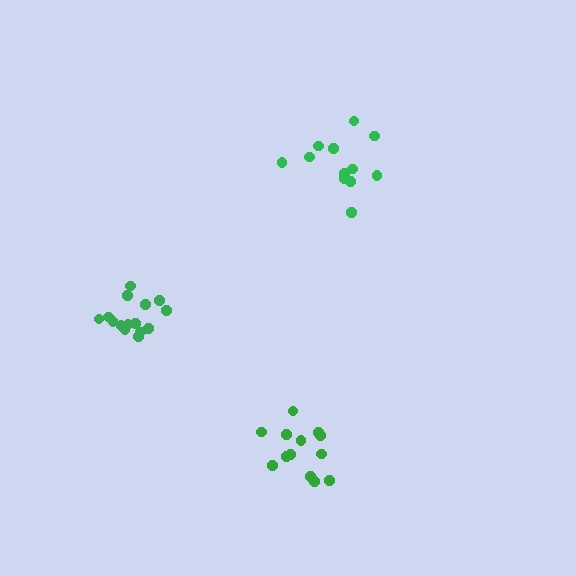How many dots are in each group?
Group 1: 12 dots, Group 2: 13 dots, Group 3: 15 dots (40 total).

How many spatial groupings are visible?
There are 3 spatial groupings.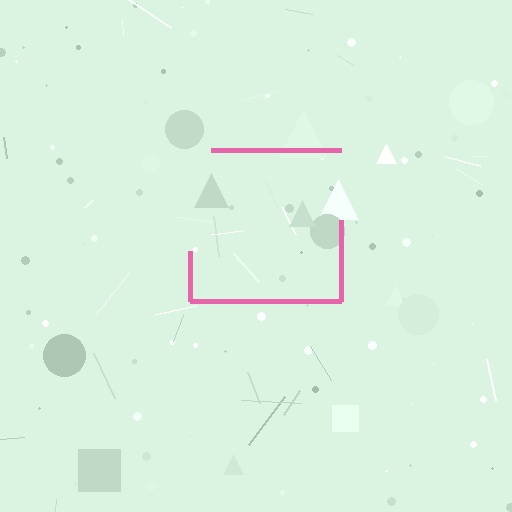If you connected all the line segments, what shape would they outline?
They would outline a square.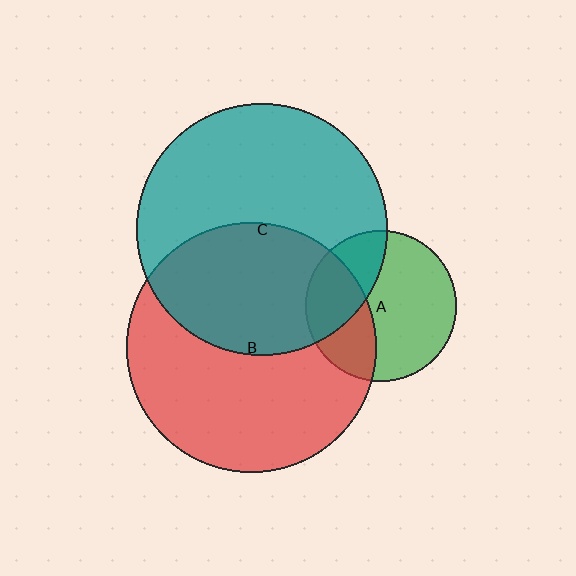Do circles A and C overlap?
Yes.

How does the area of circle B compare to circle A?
Approximately 2.7 times.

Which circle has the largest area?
Circle C (teal).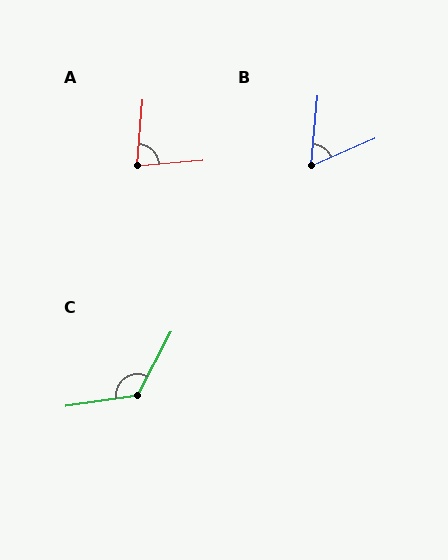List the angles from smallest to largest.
B (61°), A (81°), C (126°).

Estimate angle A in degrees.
Approximately 81 degrees.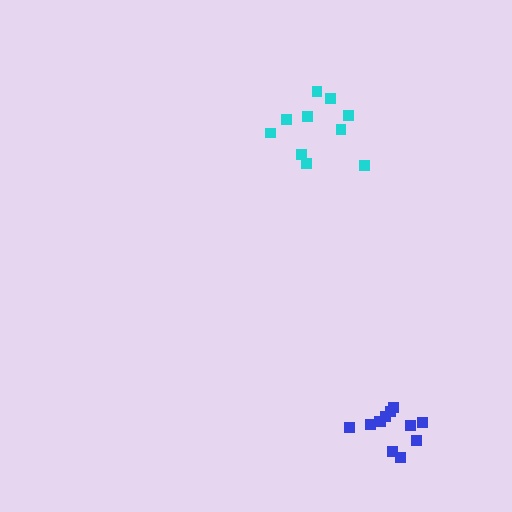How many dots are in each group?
Group 1: 10 dots, Group 2: 12 dots (22 total).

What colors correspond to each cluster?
The clusters are colored: cyan, blue.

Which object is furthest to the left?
The cyan cluster is leftmost.